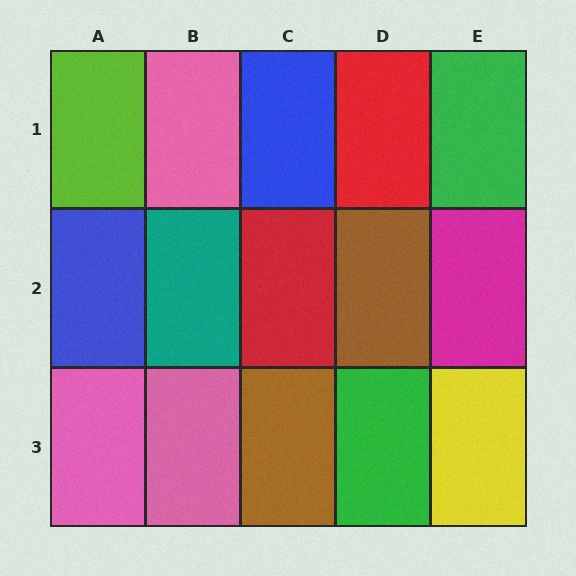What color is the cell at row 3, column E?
Yellow.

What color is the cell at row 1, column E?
Green.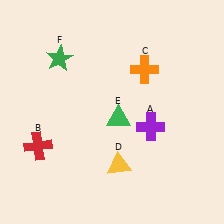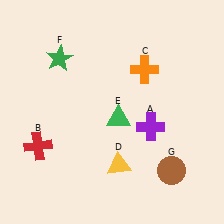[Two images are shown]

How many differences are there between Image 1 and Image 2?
There is 1 difference between the two images.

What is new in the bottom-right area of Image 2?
A brown circle (G) was added in the bottom-right area of Image 2.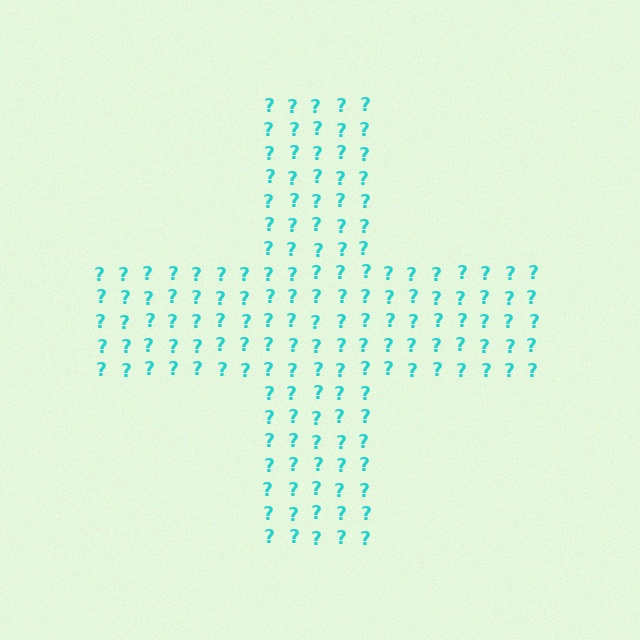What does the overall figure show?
The overall figure shows a cross.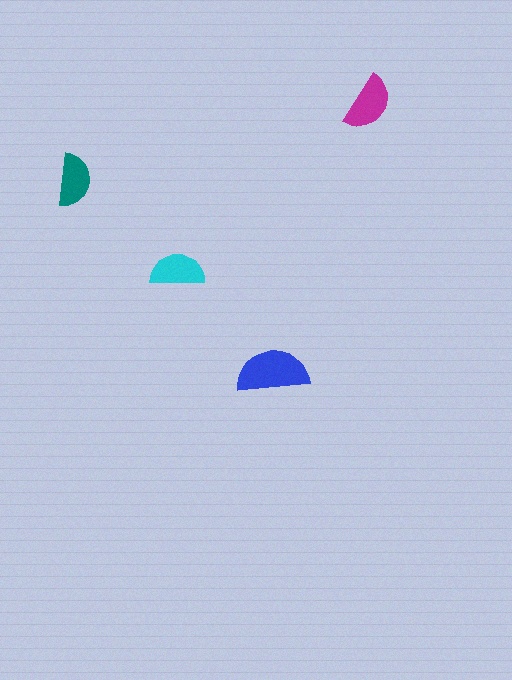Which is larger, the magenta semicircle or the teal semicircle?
The magenta one.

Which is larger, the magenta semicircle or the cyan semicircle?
The magenta one.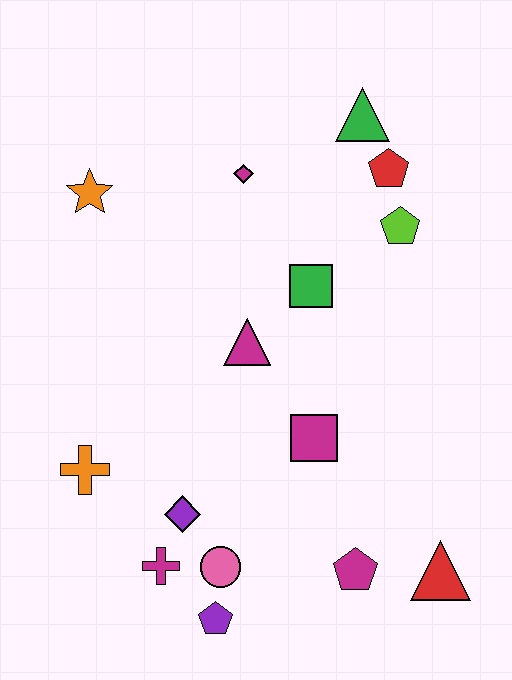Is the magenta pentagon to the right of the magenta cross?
Yes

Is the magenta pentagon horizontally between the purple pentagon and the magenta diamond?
No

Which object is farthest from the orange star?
The red triangle is farthest from the orange star.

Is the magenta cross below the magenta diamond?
Yes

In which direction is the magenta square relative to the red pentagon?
The magenta square is below the red pentagon.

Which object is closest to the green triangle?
The red pentagon is closest to the green triangle.